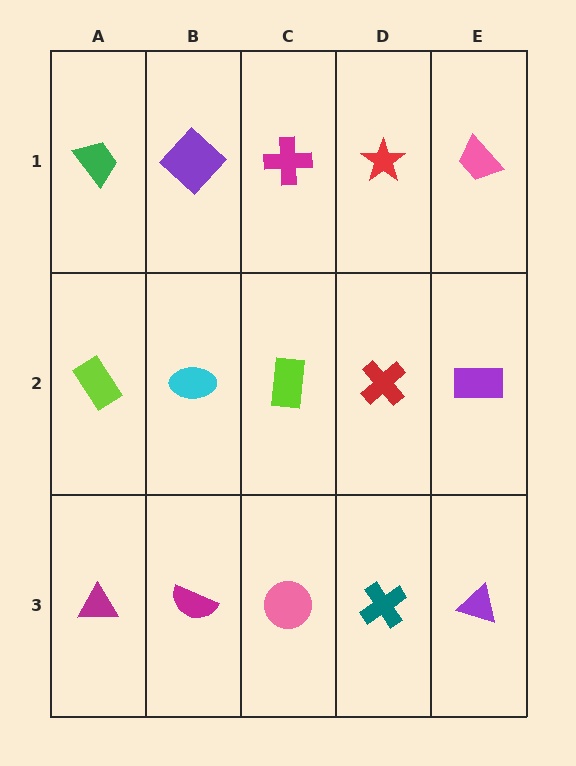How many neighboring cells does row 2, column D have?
4.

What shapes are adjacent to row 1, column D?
A red cross (row 2, column D), a magenta cross (row 1, column C), a pink trapezoid (row 1, column E).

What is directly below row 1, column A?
A lime rectangle.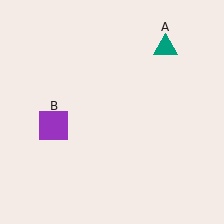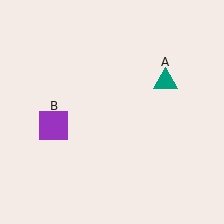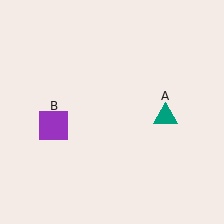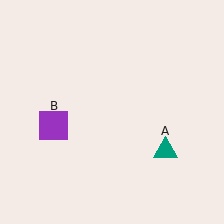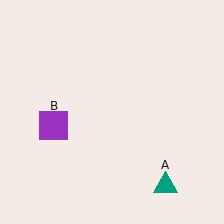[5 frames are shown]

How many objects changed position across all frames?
1 object changed position: teal triangle (object A).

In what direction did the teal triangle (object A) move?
The teal triangle (object A) moved down.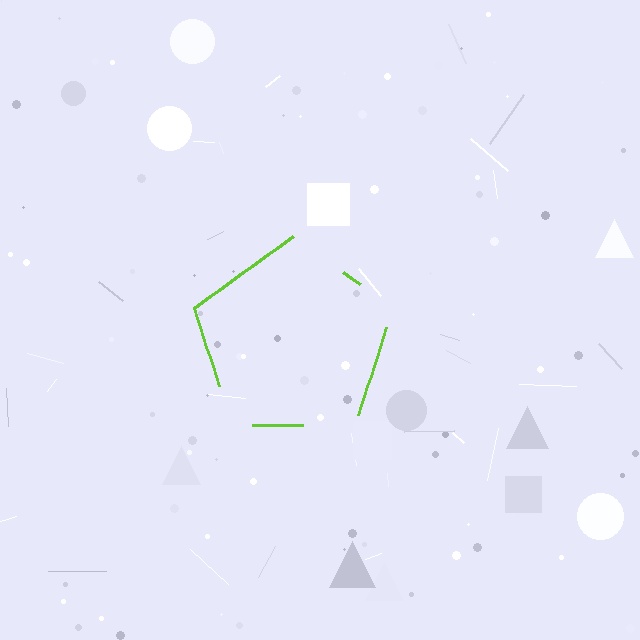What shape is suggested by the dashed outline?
The dashed outline suggests a pentagon.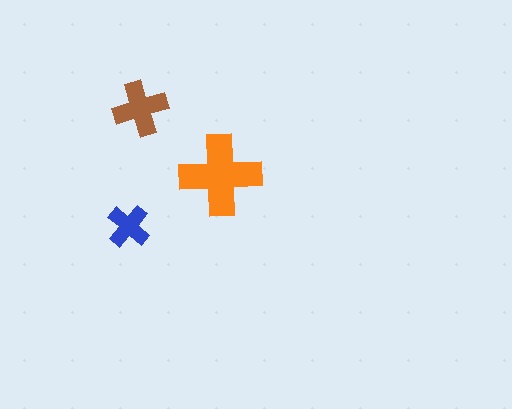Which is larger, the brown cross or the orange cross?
The orange one.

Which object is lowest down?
The blue cross is bottommost.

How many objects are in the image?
There are 3 objects in the image.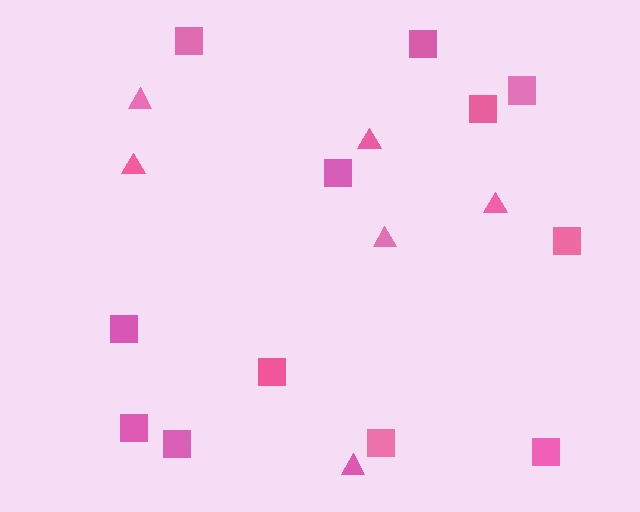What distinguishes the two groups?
There are 2 groups: one group of triangles (6) and one group of squares (12).